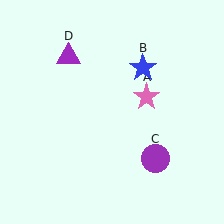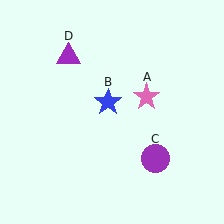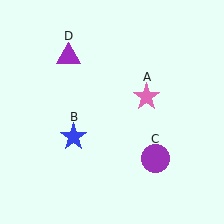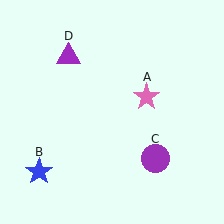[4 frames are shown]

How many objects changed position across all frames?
1 object changed position: blue star (object B).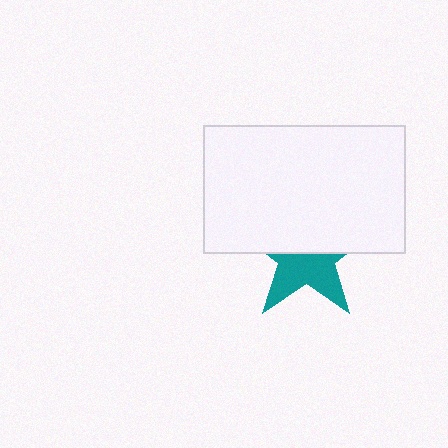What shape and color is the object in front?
The object in front is a white rectangle.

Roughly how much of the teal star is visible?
About half of it is visible (roughly 47%).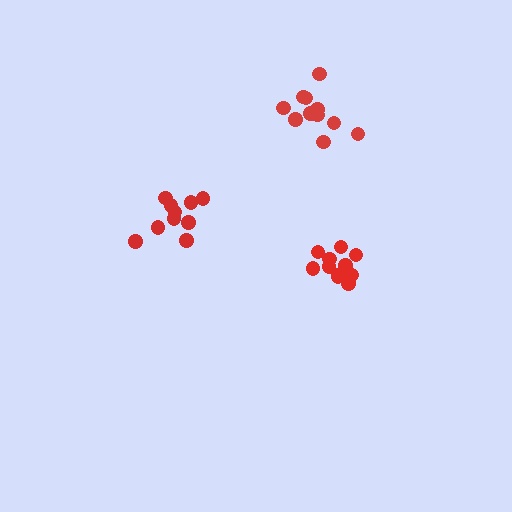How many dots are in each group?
Group 1: 11 dots, Group 2: 11 dots, Group 3: 10 dots (32 total).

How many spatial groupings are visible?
There are 3 spatial groupings.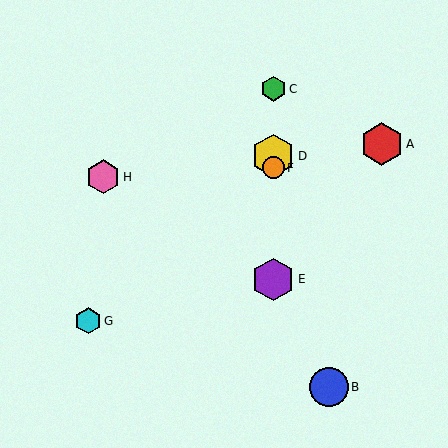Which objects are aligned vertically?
Objects C, D, E, F are aligned vertically.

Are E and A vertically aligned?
No, E is at x≈273 and A is at x≈382.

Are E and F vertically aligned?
Yes, both are at x≈273.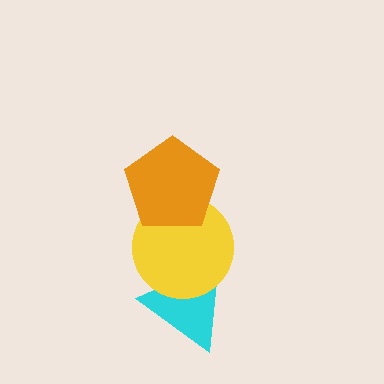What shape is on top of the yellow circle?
The orange pentagon is on top of the yellow circle.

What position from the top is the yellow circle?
The yellow circle is 2nd from the top.